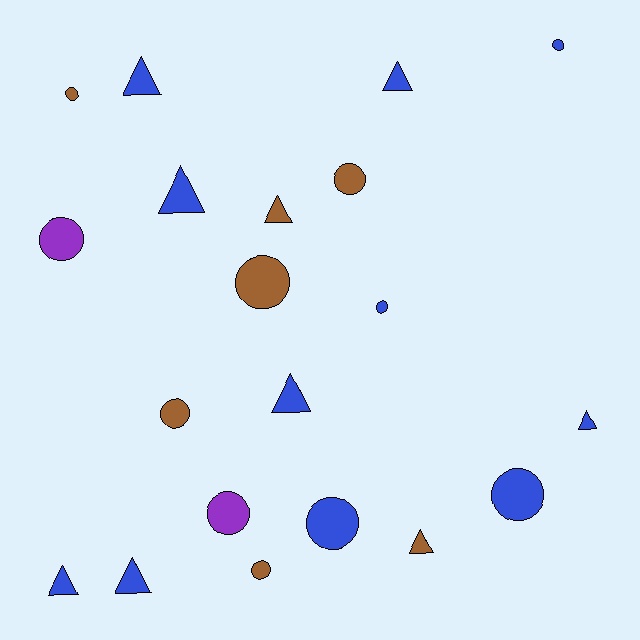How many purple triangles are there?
There are no purple triangles.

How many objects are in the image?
There are 20 objects.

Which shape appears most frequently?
Circle, with 11 objects.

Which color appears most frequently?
Blue, with 11 objects.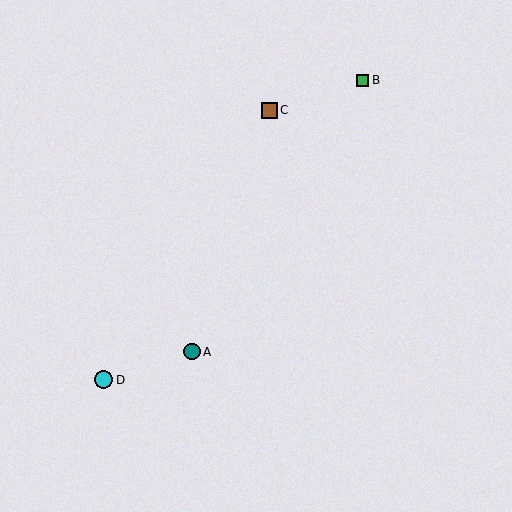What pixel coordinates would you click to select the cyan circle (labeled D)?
Click at (104, 380) to select the cyan circle D.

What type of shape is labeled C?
Shape C is a brown square.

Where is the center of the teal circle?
The center of the teal circle is at (192, 352).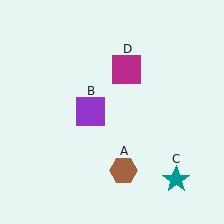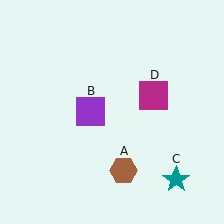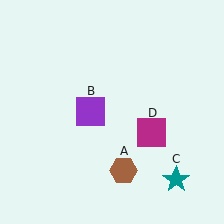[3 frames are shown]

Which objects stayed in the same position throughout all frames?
Brown hexagon (object A) and purple square (object B) and teal star (object C) remained stationary.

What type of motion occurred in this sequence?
The magenta square (object D) rotated clockwise around the center of the scene.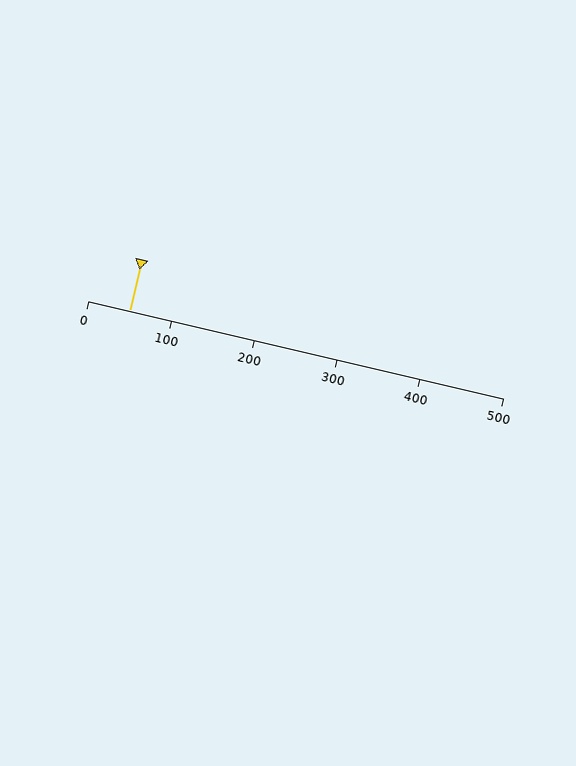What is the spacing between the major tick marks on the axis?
The major ticks are spaced 100 apart.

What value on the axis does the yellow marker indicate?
The marker indicates approximately 50.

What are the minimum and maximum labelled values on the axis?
The axis runs from 0 to 500.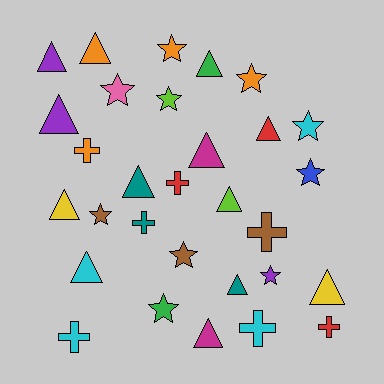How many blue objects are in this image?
There is 1 blue object.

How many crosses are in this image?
There are 7 crosses.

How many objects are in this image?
There are 30 objects.